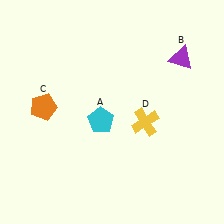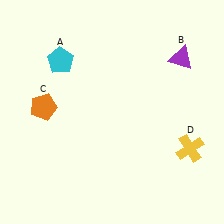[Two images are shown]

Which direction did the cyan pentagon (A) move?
The cyan pentagon (A) moved up.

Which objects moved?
The objects that moved are: the cyan pentagon (A), the yellow cross (D).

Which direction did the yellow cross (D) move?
The yellow cross (D) moved right.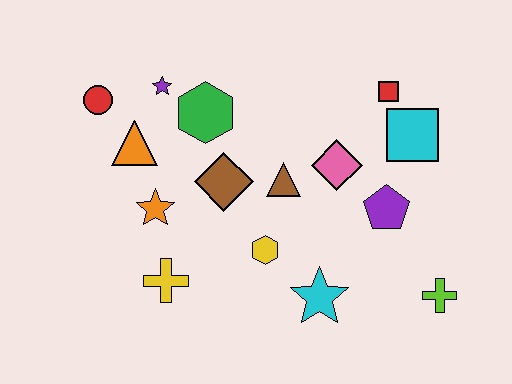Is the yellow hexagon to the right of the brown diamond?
Yes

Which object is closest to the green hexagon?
The purple star is closest to the green hexagon.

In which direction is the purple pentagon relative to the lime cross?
The purple pentagon is above the lime cross.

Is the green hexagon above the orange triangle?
Yes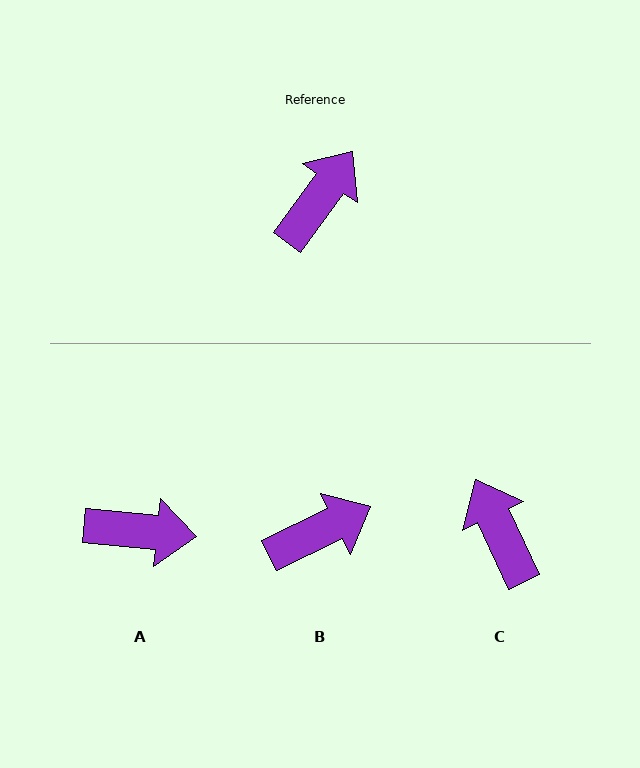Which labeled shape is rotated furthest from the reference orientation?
C, about 61 degrees away.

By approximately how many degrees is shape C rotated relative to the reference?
Approximately 61 degrees counter-clockwise.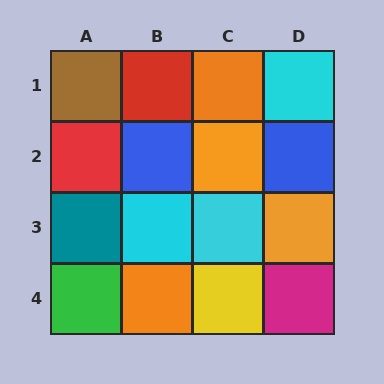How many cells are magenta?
1 cell is magenta.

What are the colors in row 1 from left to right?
Brown, red, orange, cyan.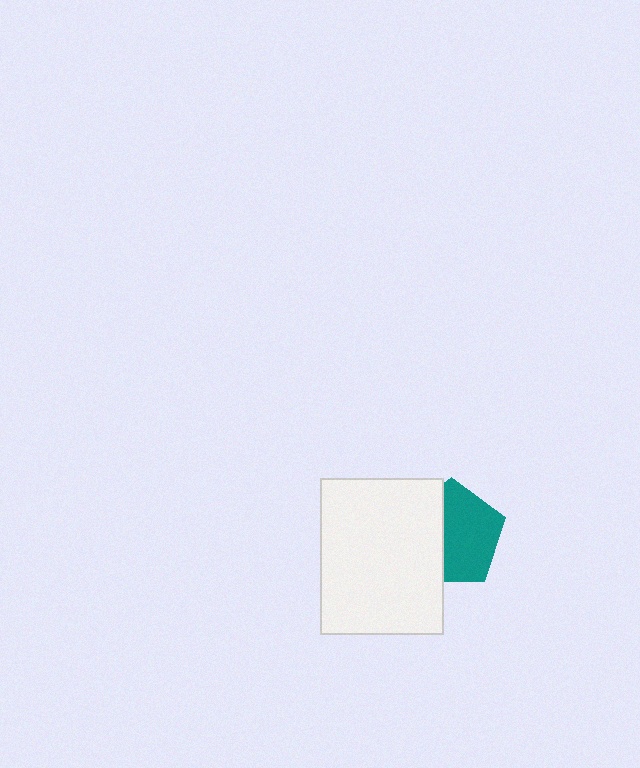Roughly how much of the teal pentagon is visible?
About half of it is visible (roughly 60%).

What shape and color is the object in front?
The object in front is a white rectangle.